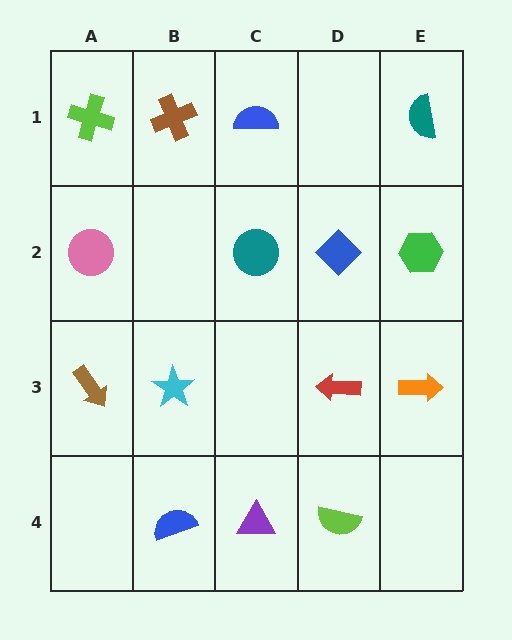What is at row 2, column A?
A pink circle.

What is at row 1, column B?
A brown cross.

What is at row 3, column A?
A brown arrow.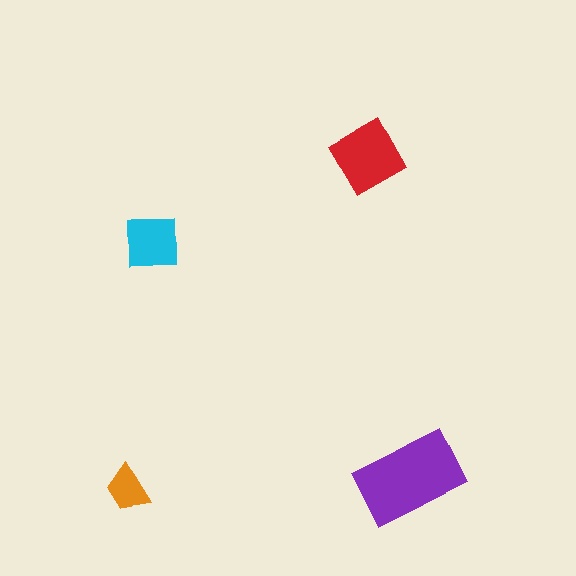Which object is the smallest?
The orange trapezoid.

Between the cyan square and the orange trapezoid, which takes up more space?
The cyan square.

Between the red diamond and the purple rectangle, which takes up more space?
The purple rectangle.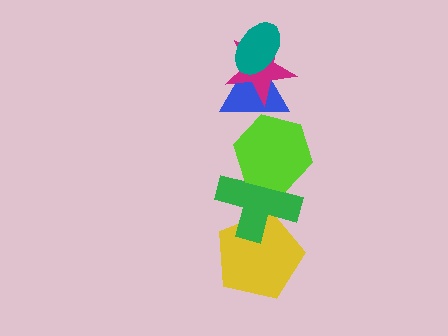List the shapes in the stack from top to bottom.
From top to bottom: the teal ellipse, the magenta star, the blue triangle, the lime hexagon, the green cross, the yellow pentagon.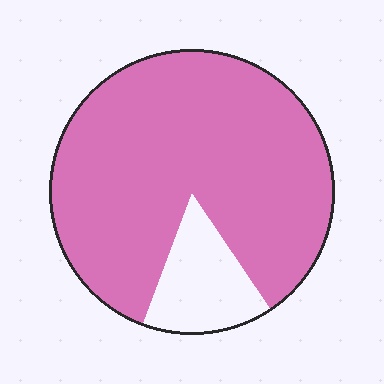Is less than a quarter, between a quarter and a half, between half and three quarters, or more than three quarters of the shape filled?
More than three quarters.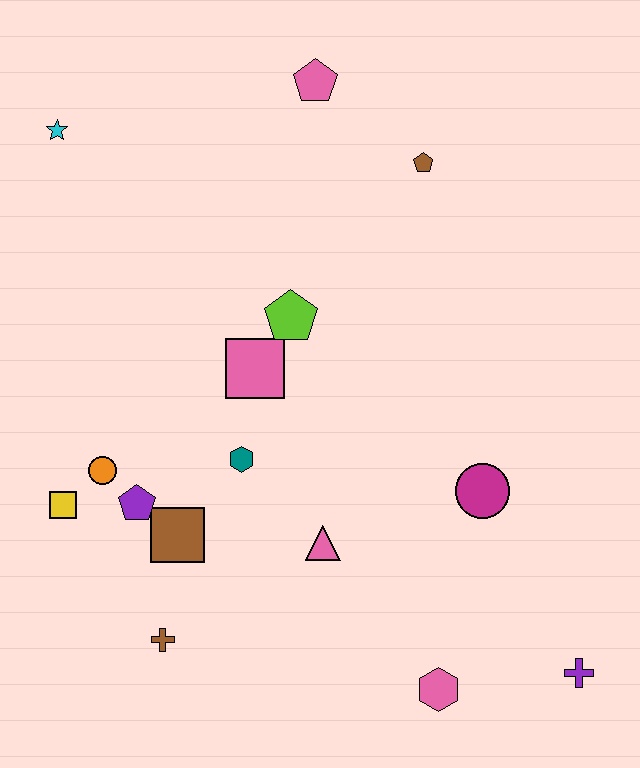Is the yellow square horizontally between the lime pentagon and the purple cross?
No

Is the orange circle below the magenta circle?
No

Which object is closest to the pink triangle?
The teal hexagon is closest to the pink triangle.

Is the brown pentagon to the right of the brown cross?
Yes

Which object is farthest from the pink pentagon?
The purple cross is farthest from the pink pentagon.